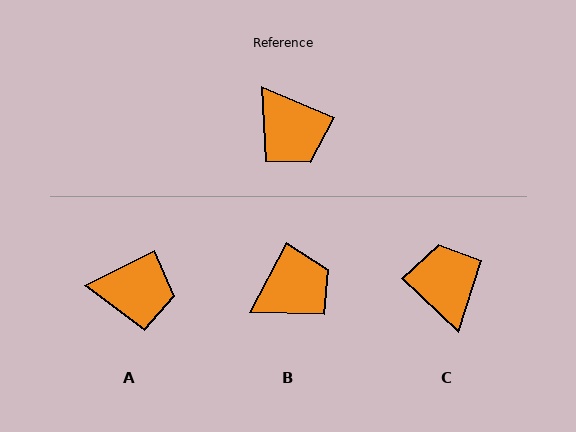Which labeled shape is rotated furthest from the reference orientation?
C, about 160 degrees away.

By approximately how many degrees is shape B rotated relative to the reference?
Approximately 86 degrees counter-clockwise.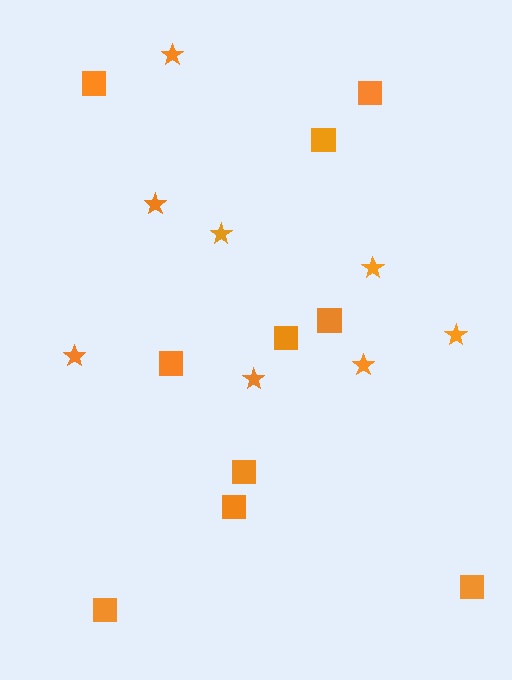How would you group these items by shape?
There are 2 groups: one group of stars (8) and one group of squares (10).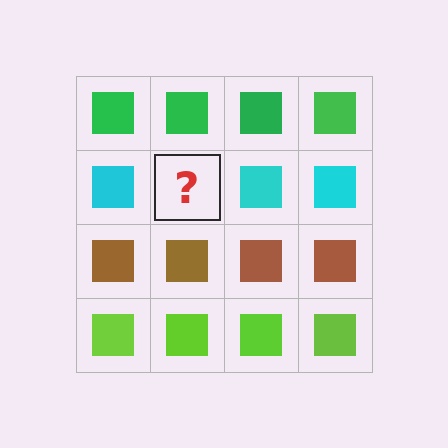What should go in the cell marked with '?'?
The missing cell should contain a cyan square.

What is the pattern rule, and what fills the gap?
The rule is that each row has a consistent color. The gap should be filled with a cyan square.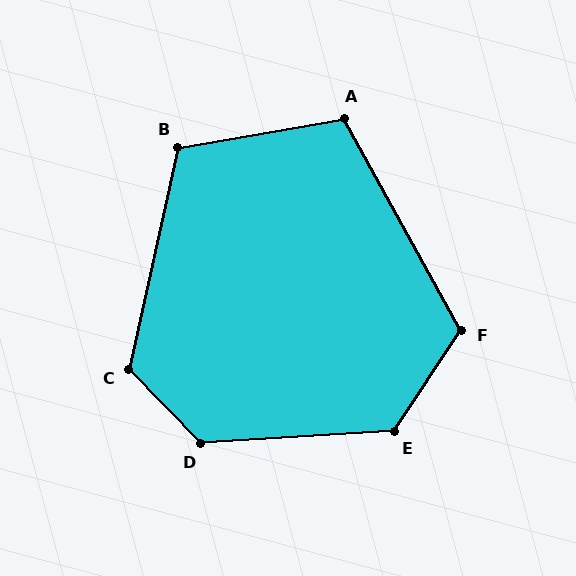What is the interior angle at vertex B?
Approximately 112 degrees (obtuse).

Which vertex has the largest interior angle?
D, at approximately 130 degrees.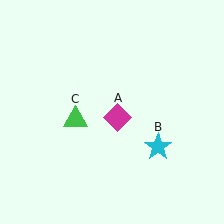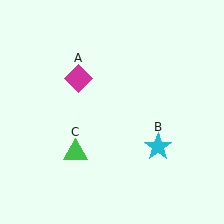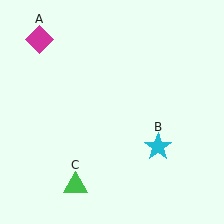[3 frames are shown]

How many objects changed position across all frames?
2 objects changed position: magenta diamond (object A), green triangle (object C).